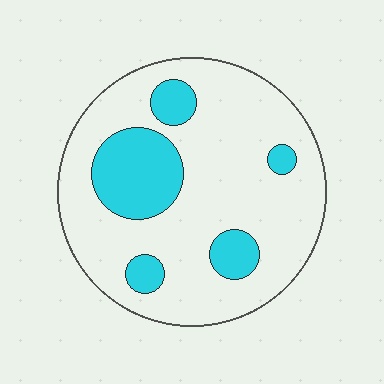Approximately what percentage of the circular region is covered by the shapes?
Approximately 20%.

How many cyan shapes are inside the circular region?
5.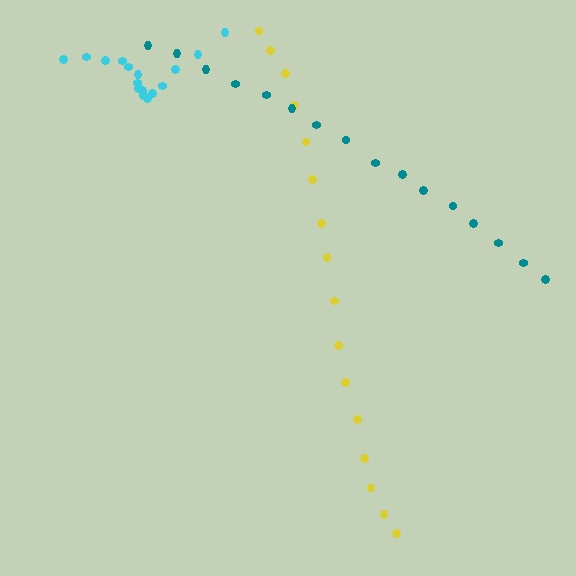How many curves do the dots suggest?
There are 3 distinct paths.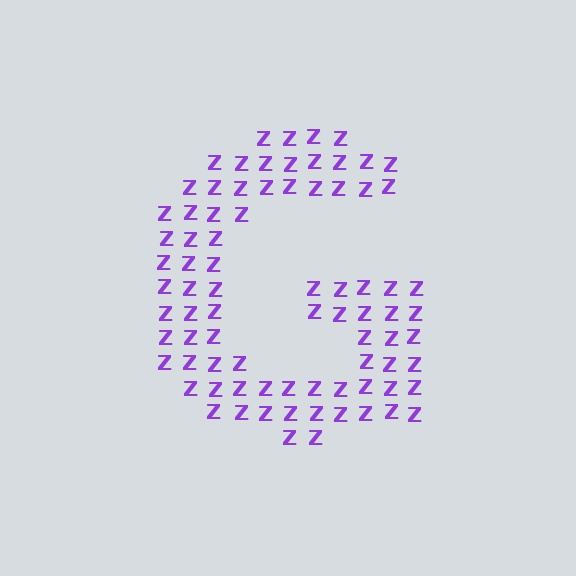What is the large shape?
The large shape is the letter G.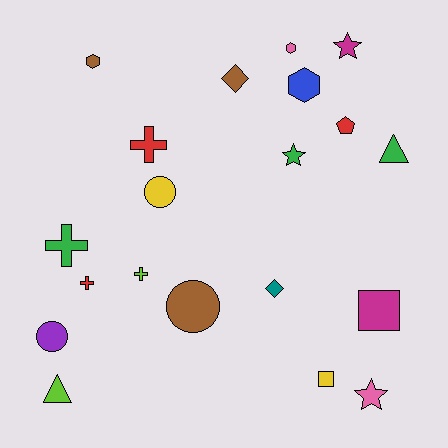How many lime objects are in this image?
There are 2 lime objects.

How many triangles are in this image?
There are 2 triangles.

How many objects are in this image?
There are 20 objects.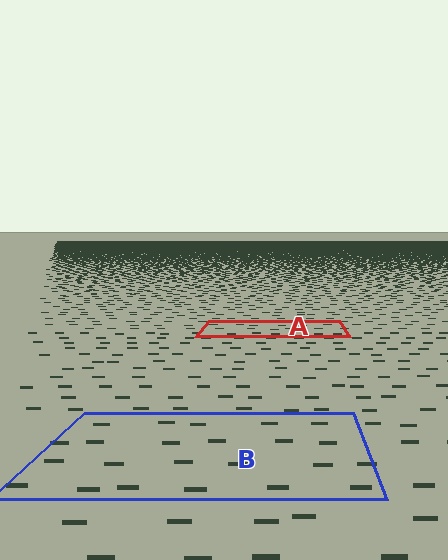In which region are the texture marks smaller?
The texture marks are smaller in region A, because it is farther away.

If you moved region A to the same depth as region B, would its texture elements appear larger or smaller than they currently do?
They would appear larger. At a closer depth, the same texture elements are projected at a bigger on-screen size.